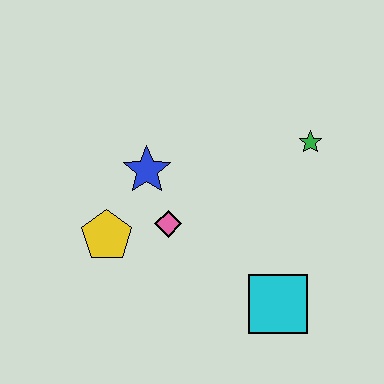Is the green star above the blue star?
Yes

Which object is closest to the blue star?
The pink diamond is closest to the blue star.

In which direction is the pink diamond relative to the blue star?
The pink diamond is below the blue star.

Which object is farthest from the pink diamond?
The green star is farthest from the pink diamond.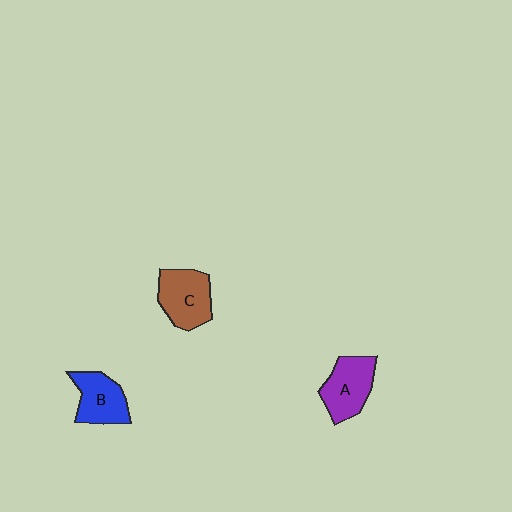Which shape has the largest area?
Shape C (brown).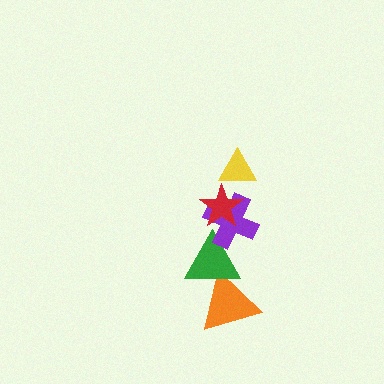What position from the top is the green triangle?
The green triangle is 4th from the top.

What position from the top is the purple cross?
The purple cross is 3rd from the top.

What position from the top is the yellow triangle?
The yellow triangle is 1st from the top.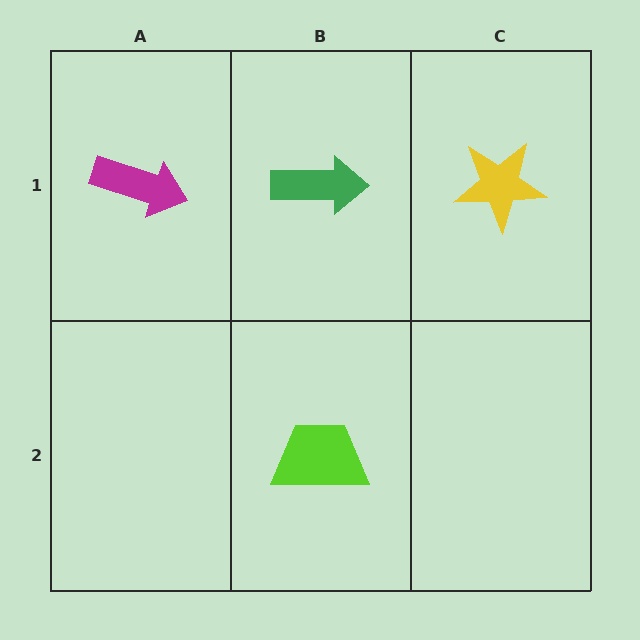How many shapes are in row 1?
3 shapes.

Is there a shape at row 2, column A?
No, that cell is empty.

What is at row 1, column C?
A yellow star.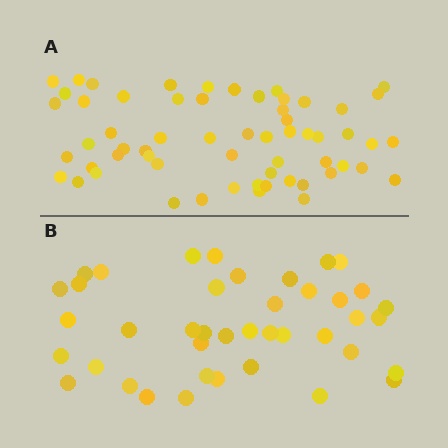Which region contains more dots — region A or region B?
Region A (the top region) has more dots.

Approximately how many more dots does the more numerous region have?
Region A has approximately 20 more dots than region B.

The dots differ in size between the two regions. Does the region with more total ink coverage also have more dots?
No. Region B has more total ink coverage because its dots are larger, but region A actually contains more individual dots. Total area can be misleading — the number of items is what matters here.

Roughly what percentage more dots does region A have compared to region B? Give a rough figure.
About 45% more.